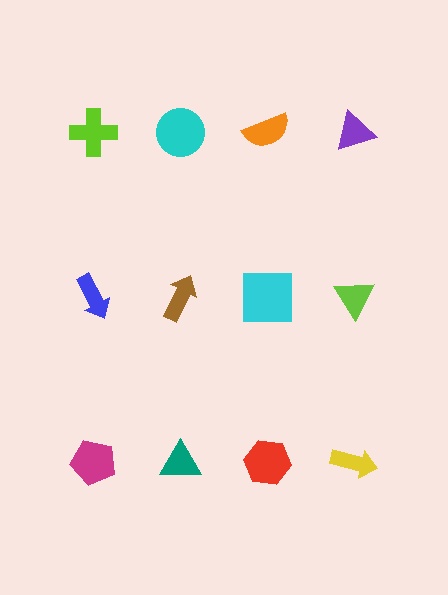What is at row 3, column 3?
A red hexagon.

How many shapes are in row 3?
4 shapes.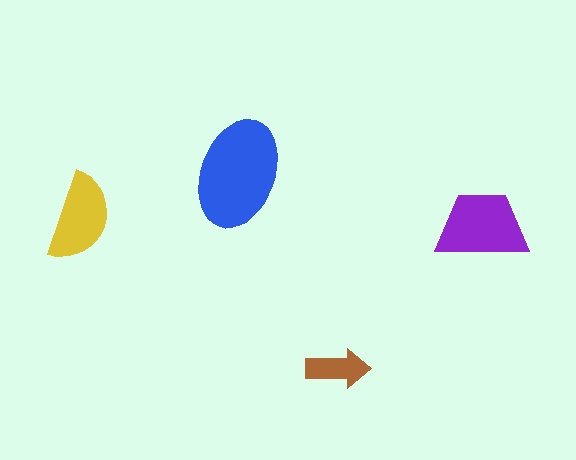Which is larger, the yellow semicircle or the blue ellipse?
The blue ellipse.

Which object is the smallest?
The brown arrow.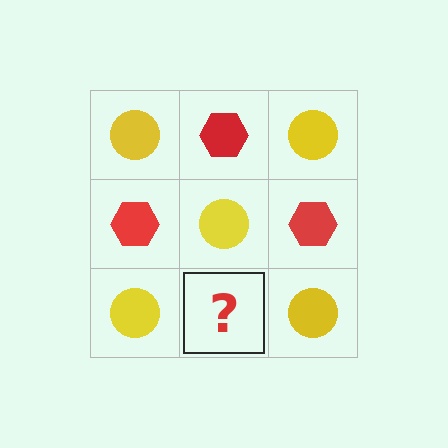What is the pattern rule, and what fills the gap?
The rule is that it alternates yellow circle and red hexagon in a checkerboard pattern. The gap should be filled with a red hexagon.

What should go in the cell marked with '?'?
The missing cell should contain a red hexagon.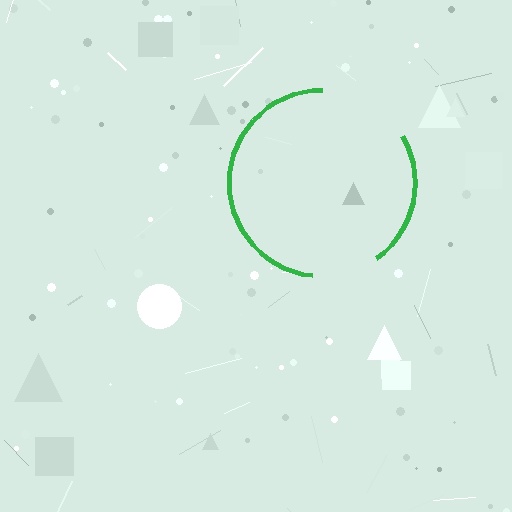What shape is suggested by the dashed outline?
The dashed outline suggests a circle.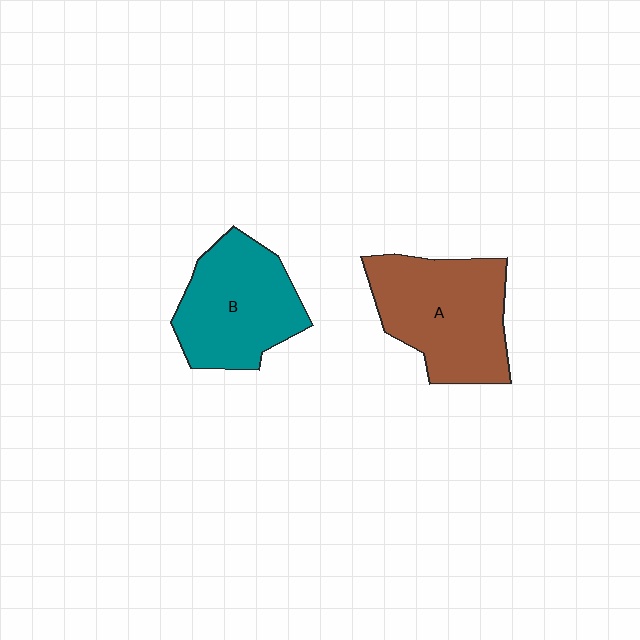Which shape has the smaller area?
Shape B (teal).